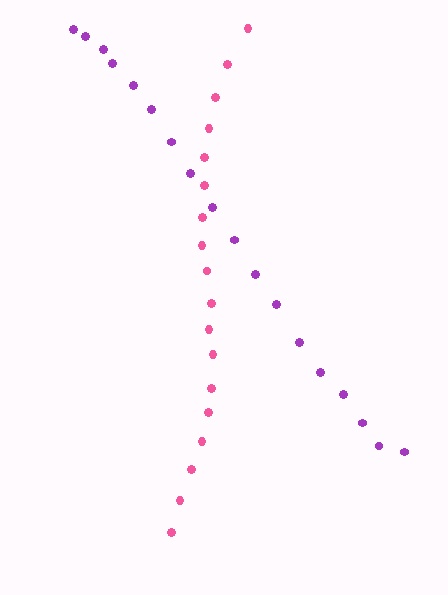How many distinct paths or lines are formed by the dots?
There are 2 distinct paths.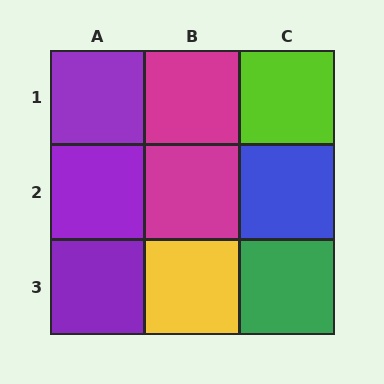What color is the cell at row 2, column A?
Purple.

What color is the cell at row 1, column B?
Magenta.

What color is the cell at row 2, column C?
Blue.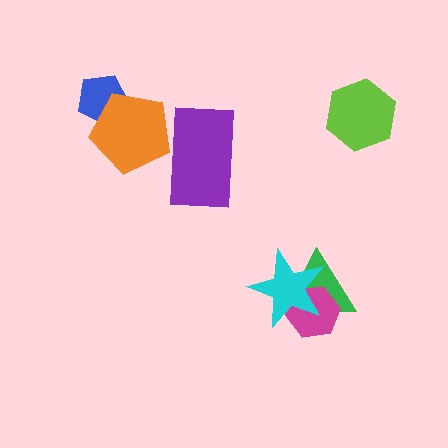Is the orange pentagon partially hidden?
No, no other shape covers it.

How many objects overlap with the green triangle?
2 objects overlap with the green triangle.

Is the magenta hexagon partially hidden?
Yes, it is partially covered by another shape.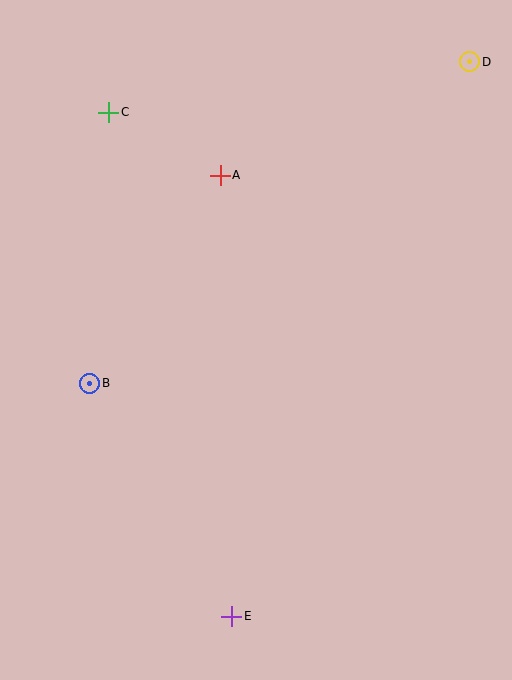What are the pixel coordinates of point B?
Point B is at (90, 383).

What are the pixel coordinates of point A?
Point A is at (220, 175).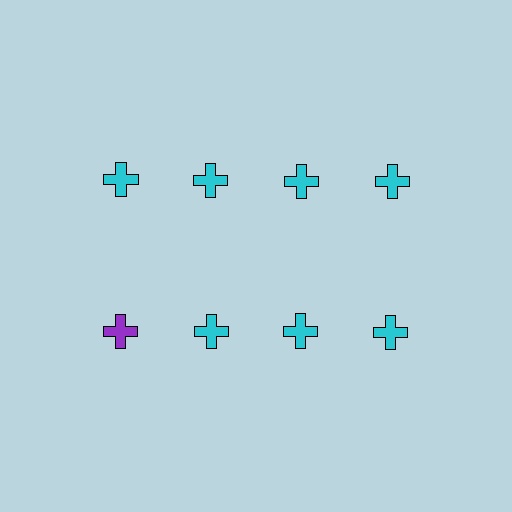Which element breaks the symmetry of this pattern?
The purple cross in the second row, leftmost column breaks the symmetry. All other shapes are cyan crosses.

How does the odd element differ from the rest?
It has a different color: purple instead of cyan.